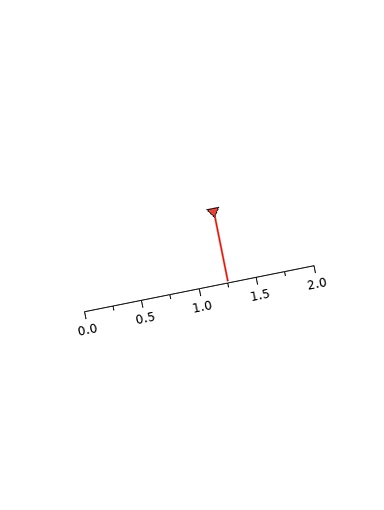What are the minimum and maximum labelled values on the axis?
The axis runs from 0.0 to 2.0.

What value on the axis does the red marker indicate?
The marker indicates approximately 1.25.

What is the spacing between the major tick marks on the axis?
The major ticks are spaced 0.5 apart.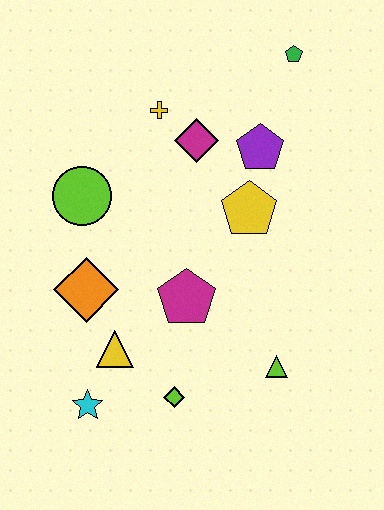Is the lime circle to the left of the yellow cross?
Yes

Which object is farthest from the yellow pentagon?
The cyan star is farthest from the yellow pentagon.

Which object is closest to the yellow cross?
The magenta diamond is closest to the yellow cross.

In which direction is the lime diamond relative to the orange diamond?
The lime diamond is below the orange diamond.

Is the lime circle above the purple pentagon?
No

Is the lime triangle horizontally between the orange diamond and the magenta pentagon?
No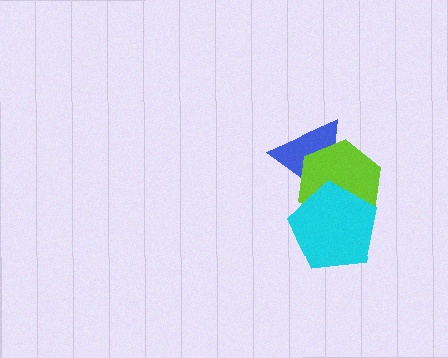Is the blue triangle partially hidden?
Yes, it is partially covered by another shape.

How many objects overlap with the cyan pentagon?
2 objects overlap with the cyan pentagon.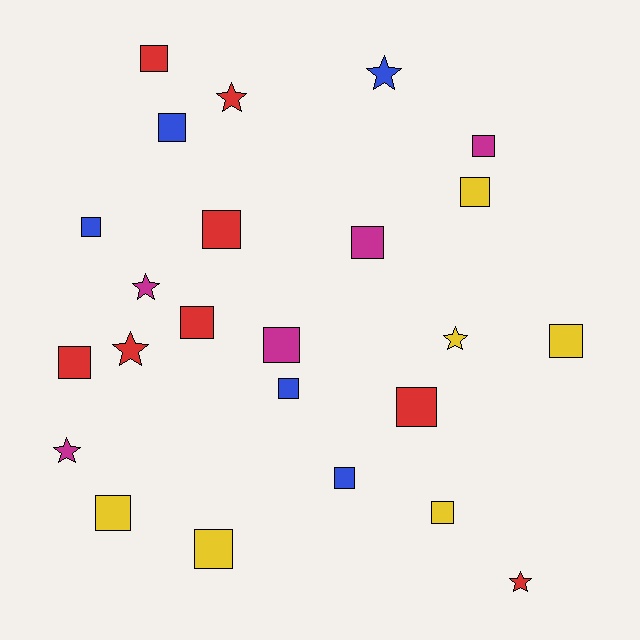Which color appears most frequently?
Red, with 8 objects.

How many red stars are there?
There are 3 red stars.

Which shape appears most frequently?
Square, with 17 objects.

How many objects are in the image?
There are 24 objects.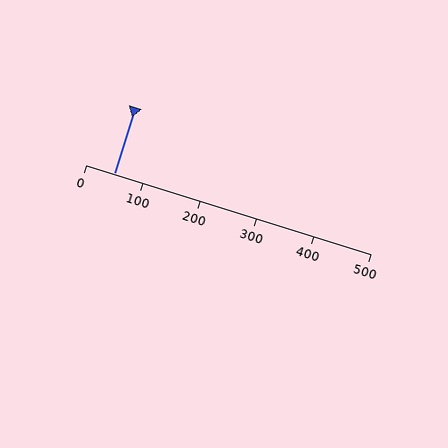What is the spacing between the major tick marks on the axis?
The major ticks are spaced 100 apart.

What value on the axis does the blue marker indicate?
The marker indicates approximately 50.